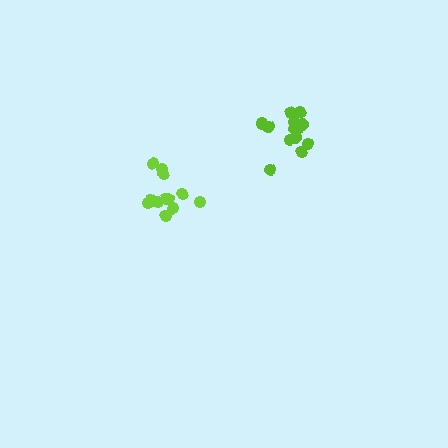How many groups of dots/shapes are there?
There are 2 groups.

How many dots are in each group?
Group 1: 13 dots, Group 2: 13 dots (26 total).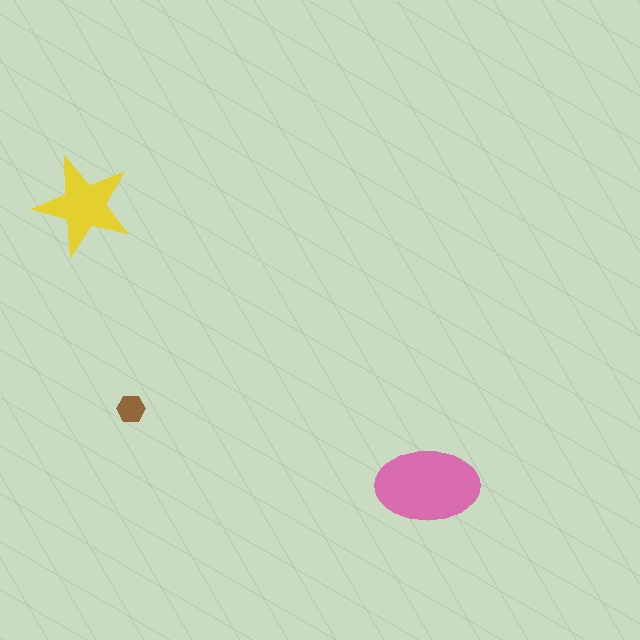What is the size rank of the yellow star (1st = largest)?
2nd.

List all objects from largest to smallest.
The pink ellipse, the yellow star, the brown hexagon.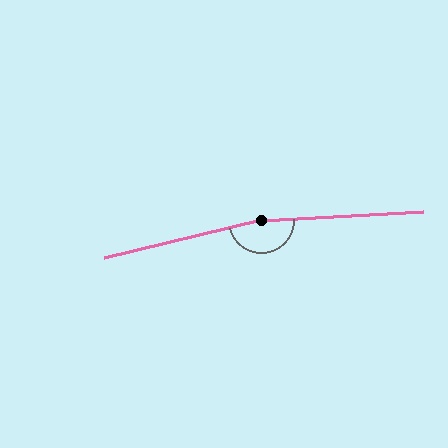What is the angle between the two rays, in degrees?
Approximately 170 degrees.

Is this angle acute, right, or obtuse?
It is obtuse.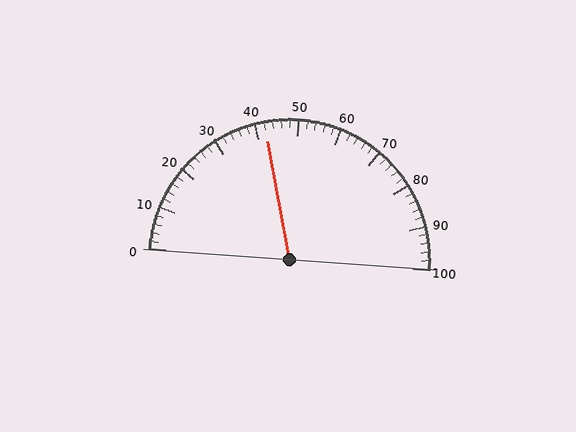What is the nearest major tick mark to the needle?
The nearest major tick mark is 40.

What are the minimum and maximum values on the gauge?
The gauge ranges from 0 to 100.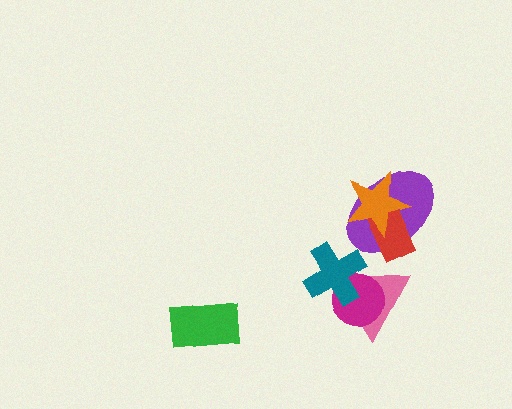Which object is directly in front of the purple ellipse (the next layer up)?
The red rectangle is directly in front of the purple ellipse.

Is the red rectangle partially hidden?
Yes, it is partially covered by another shape.